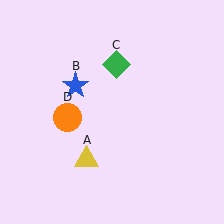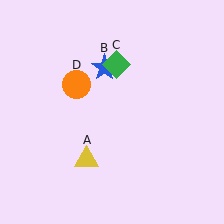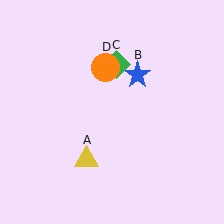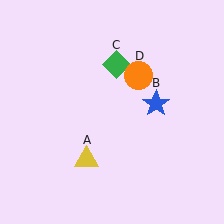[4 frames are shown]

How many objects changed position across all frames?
2 objects changed position: blue star (object B), orange circle (object D).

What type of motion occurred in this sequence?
The blue star (object B), orange circle (object D) rotated clockwise around the center of the scene.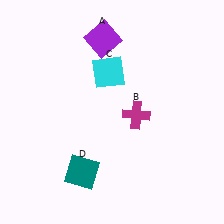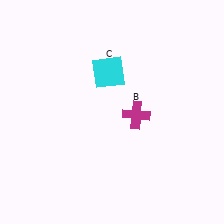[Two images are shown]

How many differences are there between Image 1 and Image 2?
There are 2 differences between the two images.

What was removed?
The purple square (A), the teal square (D) were removed in Image 2.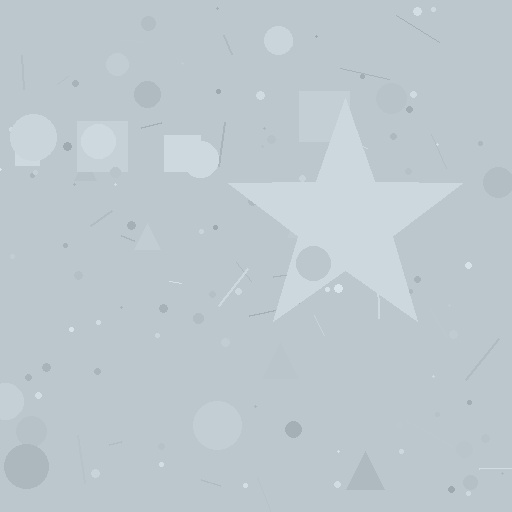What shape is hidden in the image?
A star is hidden in the image.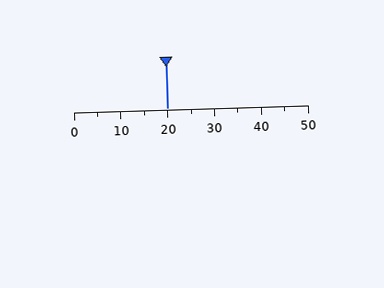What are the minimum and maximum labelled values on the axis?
The axis runs from 0 to 50.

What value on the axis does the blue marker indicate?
The marker indicates approximately 20.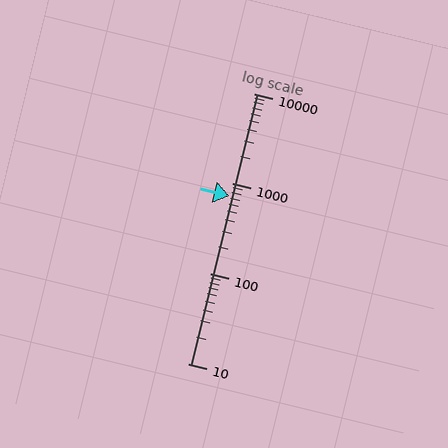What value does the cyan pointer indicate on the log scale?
The pointer indicates approximately 720.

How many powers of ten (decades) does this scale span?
The scale spans 3 decades, from 10 to 10000.